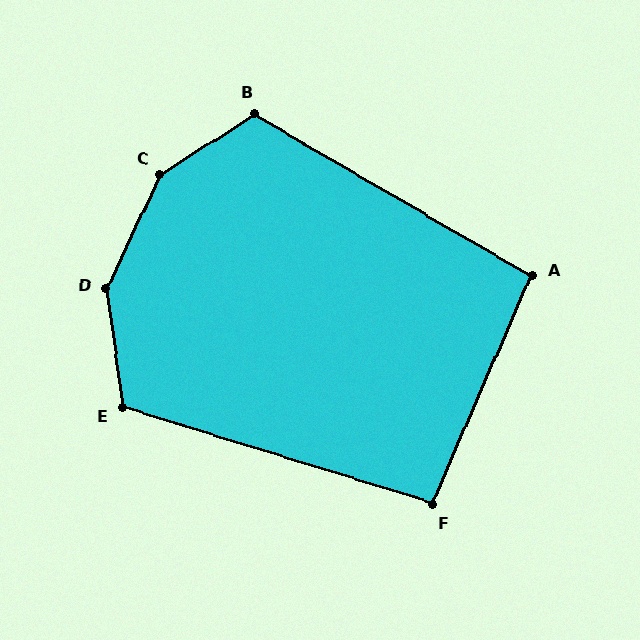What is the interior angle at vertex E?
Approximately 115 degrees (obtuse).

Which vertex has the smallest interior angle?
F, at approximately 96 degrees.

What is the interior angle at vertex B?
Approximately 117 degrees (obtuse).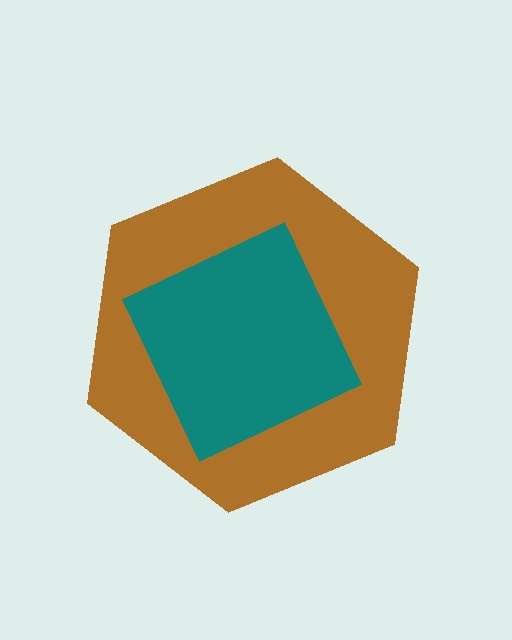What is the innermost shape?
The teal diamond.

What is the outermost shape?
The brown hexagon.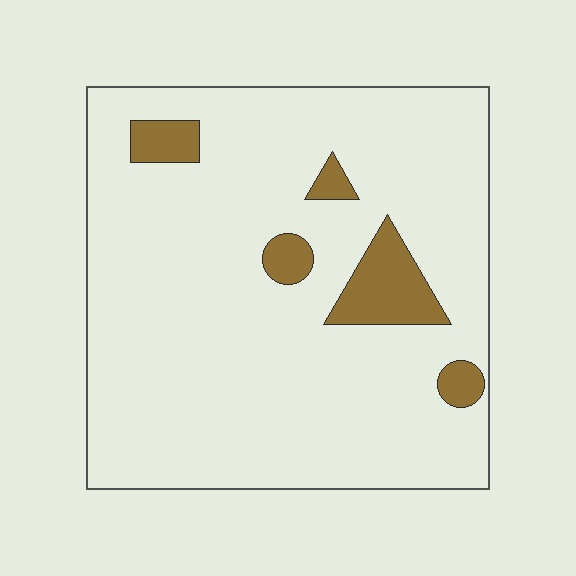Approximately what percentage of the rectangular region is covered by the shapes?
Approximately 10%.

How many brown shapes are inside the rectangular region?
5.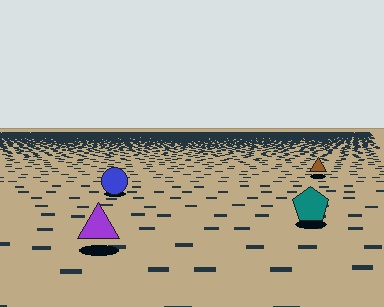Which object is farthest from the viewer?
The brown triangle is farthest from the viewer. It appears smaller and the ground texture around it is denser.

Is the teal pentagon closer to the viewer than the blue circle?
Yes. The teal pentagon is closer — you can tell from the texture gradient: the ground texture is coarser near it.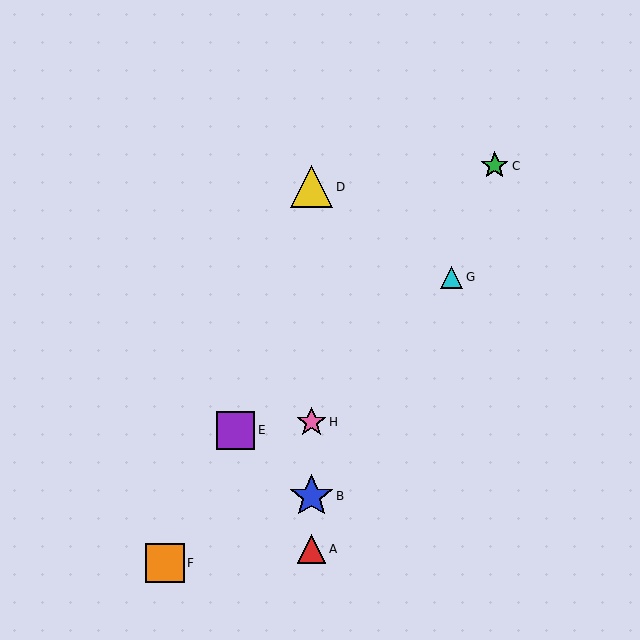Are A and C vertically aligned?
No, A is at x≈311 and C is at x≈495.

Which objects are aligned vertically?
Objects A, B, D, H are aligned vertically.